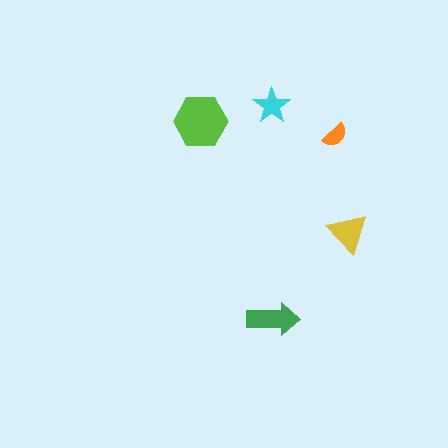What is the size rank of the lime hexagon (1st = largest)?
1st.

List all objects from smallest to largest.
The orange semicircle, the cyan star, the yellow triangle, the green arrow, the lime hexagon.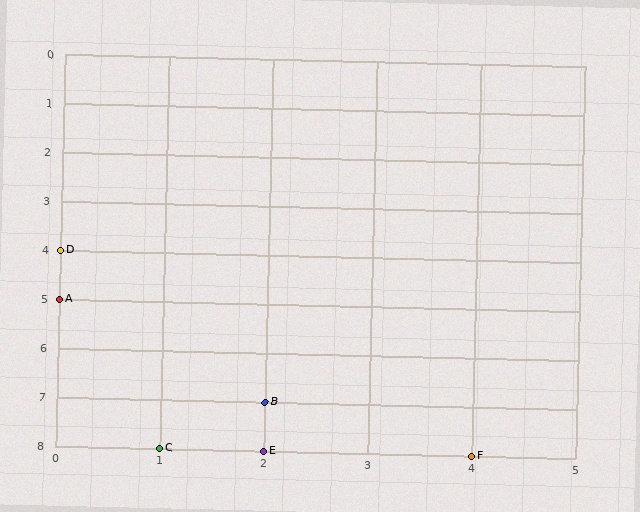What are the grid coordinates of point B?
Point B is at grid coordinates (2, 7).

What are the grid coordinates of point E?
Point E is at grid coordinates (2, 8).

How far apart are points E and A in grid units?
Points E and A are 2 columns and 3 rows apart (about 3.6 grid units diagonally).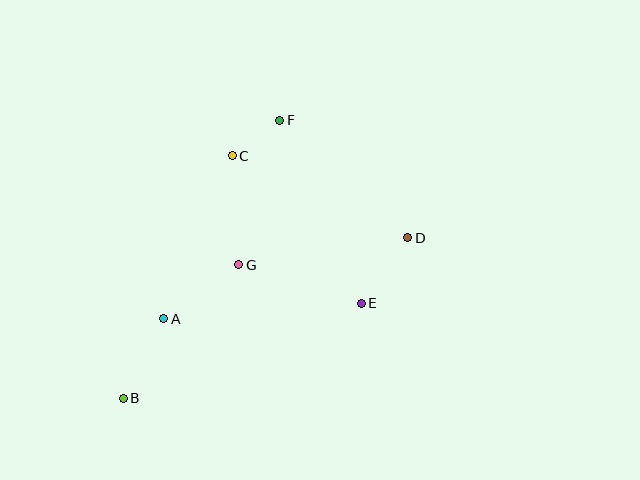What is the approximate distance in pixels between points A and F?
The distance between A and F is approximately 230 pixels.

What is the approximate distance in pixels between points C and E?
The distance between C and E is approximately 196 pixels.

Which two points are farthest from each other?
Points B and D are farthest from each other.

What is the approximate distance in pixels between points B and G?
The distance between B and G is approximately 177 pixels.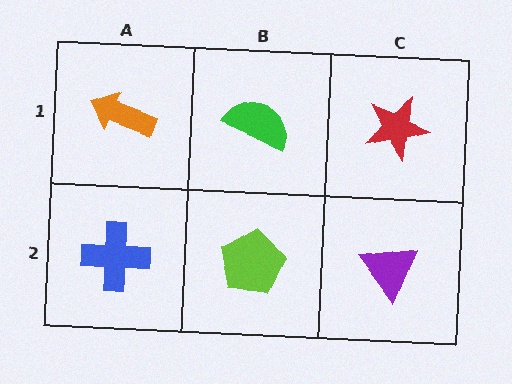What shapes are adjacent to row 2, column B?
A green semicircle (row 1, column B), a blue cross (row 2, column A), a purple triangle (row 2, column C).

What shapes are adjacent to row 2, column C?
A red star (row 1, column C), a lime pentagon (row 2, column B).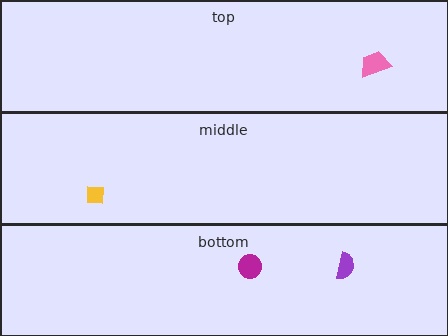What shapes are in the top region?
The pink trapezoid.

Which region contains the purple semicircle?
The bottom region.